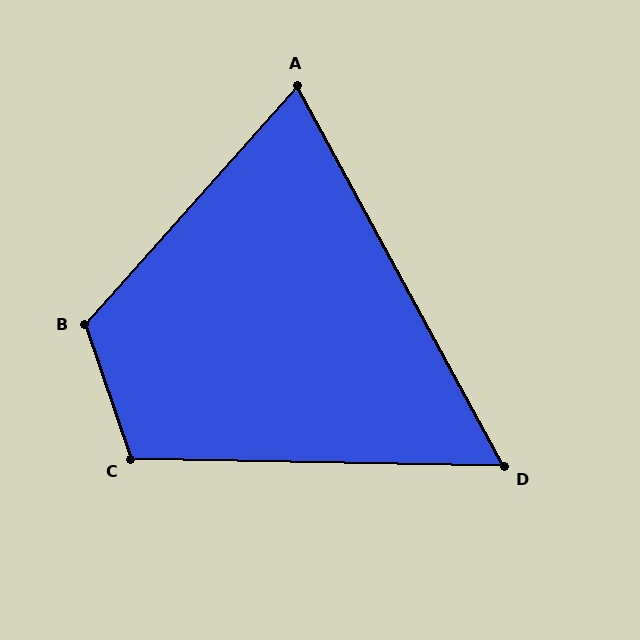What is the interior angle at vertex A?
Approximately 70 degrees (acute).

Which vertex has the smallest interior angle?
D, at approximately 60 degrees.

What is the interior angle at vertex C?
Approximately 110 degrees (obtuse).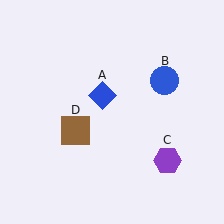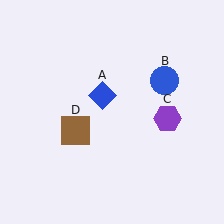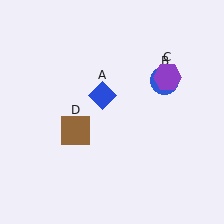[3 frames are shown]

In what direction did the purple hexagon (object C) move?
The purple hexagon (object C) moved up.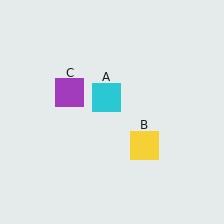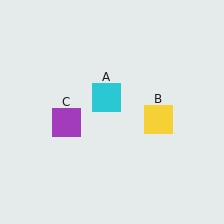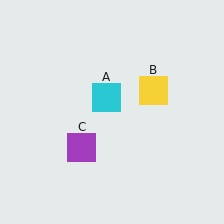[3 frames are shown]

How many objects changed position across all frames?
2 objects changed position: yellow square (object B), purple square (object C).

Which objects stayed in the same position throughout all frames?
Cyan square (object A) remained stationary.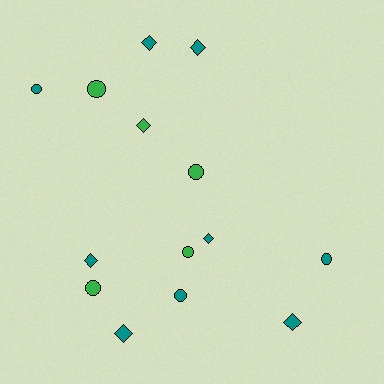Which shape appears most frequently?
Circle, with 7 objects.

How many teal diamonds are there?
There are 6 teal diamonds.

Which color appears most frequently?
Teal, with 9 objects.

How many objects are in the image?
There are 14 objects.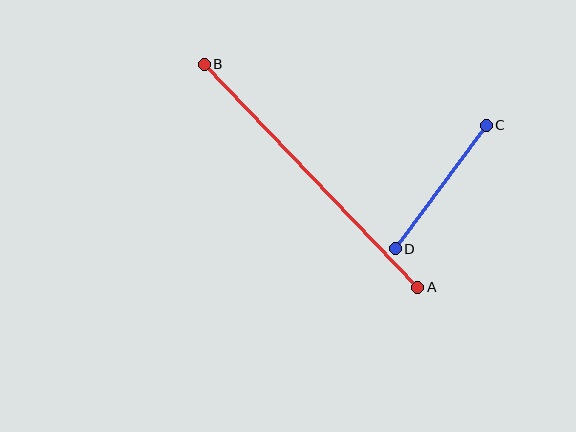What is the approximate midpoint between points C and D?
The midpoint is at approximately (441, 187) pixels.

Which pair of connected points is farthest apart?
Points A and B are farthest apart.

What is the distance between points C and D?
The distance is approximately 153 pixels.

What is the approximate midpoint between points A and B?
The midpoint is at approximately (311, 176) pixels.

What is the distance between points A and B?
The distance is approximately 309 pixels.